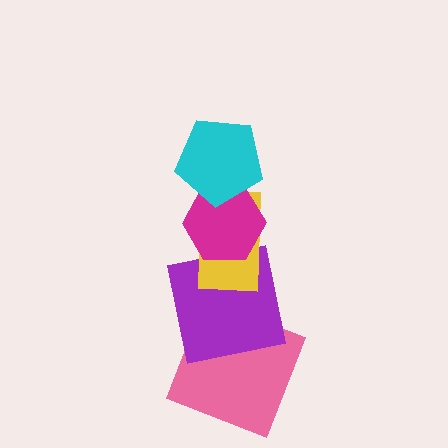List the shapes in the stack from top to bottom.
From top to bottom: the cyan pentagon, the magenta hexagon, the yellow rectangle, the purple square, the pink square.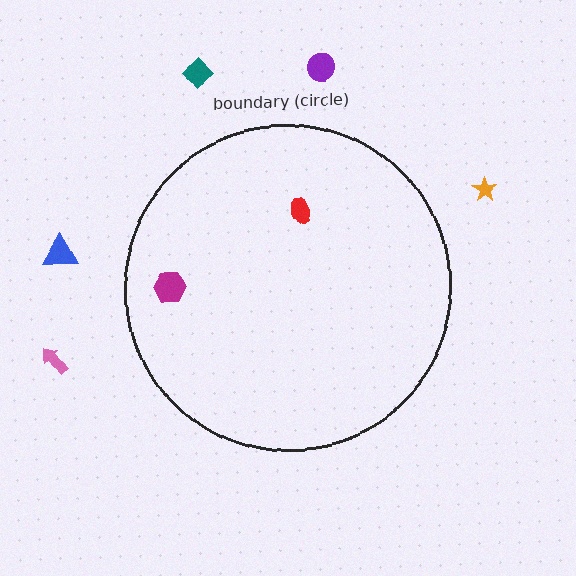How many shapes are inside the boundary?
2 inside, 5 outside.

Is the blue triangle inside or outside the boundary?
Outside.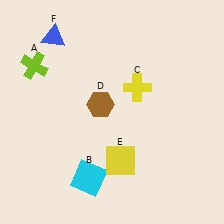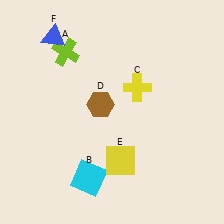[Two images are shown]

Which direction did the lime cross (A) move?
The lime cross (A) moved right.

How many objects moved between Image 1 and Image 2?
1 object moved between the two images.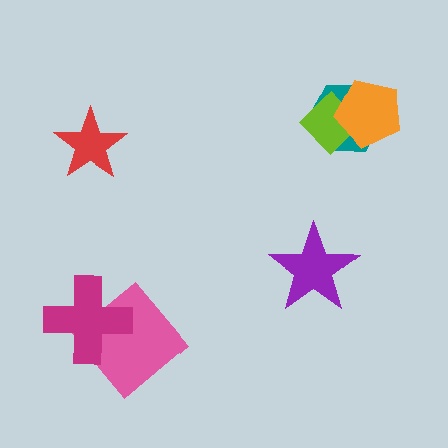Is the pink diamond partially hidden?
Yes, it is partially covered by another shape.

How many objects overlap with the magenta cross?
1 object overlaps with the magenta cross.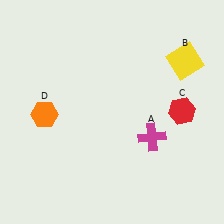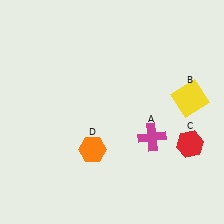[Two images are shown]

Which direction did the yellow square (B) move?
The yellow square (B) moved down.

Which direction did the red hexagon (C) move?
The red hexagon (C) moved down.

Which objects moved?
The objects that moved are: the yellow square (B), the red hexagon (C), the orange hexagon (D).